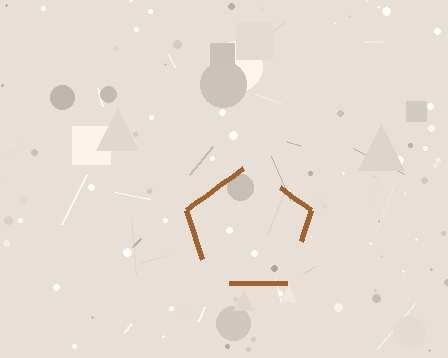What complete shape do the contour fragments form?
The contour fragments form a pentagon.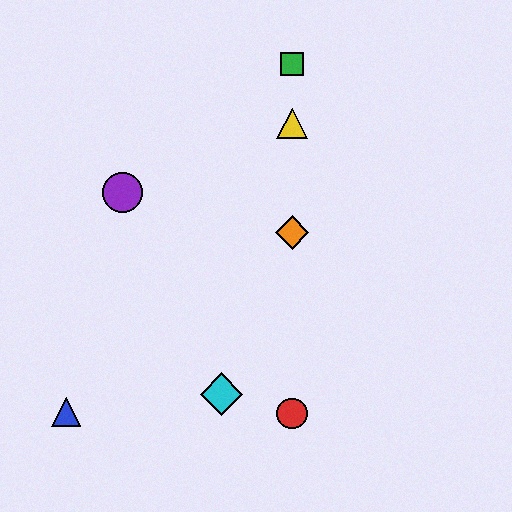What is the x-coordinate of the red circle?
The red circle is at x≈292.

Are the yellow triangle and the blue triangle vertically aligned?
No, the yellow triangle is at x≈292 and the blue triangle is at x≈66.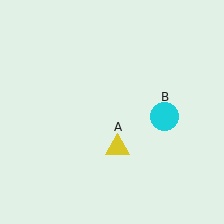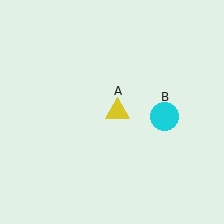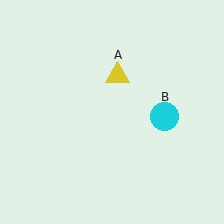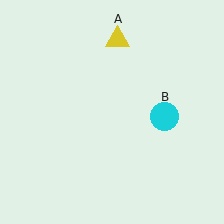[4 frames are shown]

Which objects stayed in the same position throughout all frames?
Cyan circle (object B) remained stationary.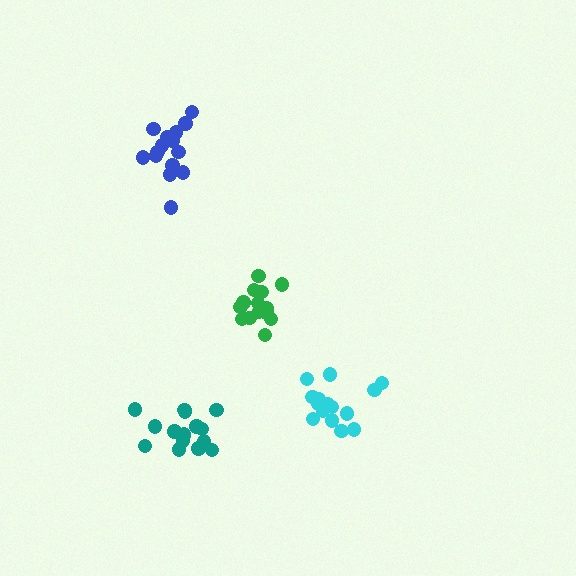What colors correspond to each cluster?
The clusters are colored: cyan, blue, green, teal.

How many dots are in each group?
Group 1: 15 dots, Group 2: 15 dots, Group 3: 14 dots, Group 4: 16 dots (60 total).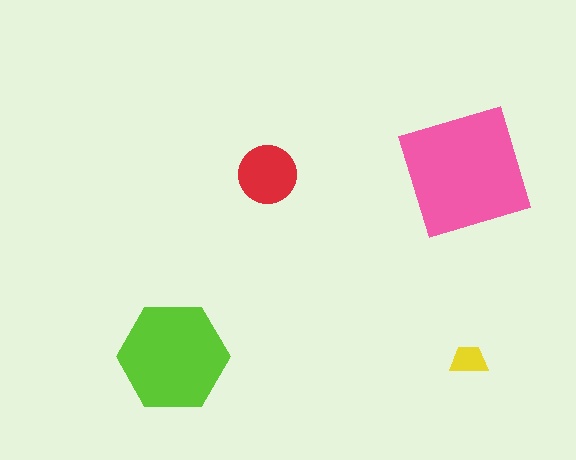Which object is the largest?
The pink square.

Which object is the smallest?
The yellow trapezoid.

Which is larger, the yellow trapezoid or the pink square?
The pink square.